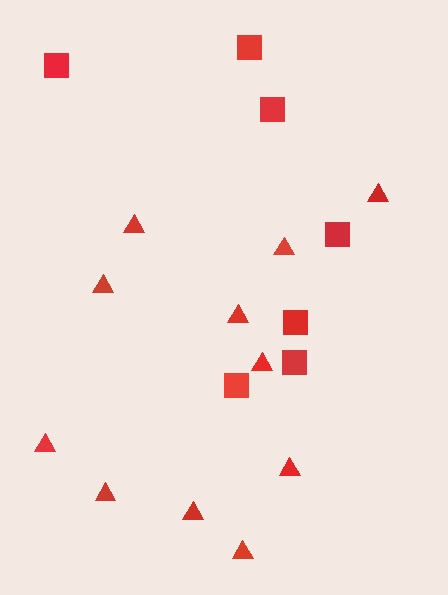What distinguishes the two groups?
There are 2 groups: one group of squares (7) and one group of triangles (11).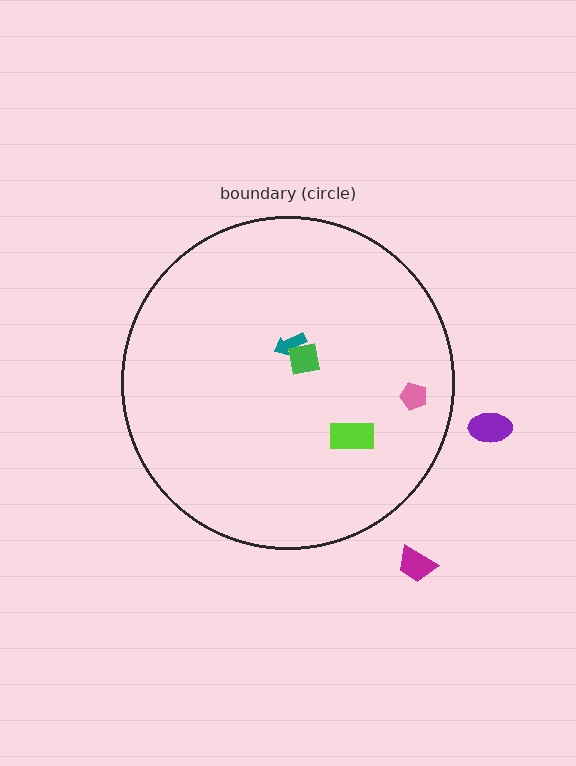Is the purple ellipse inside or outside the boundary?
Outside.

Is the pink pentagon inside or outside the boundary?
Inside.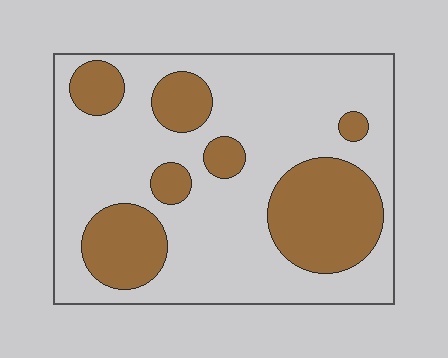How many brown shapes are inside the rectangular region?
7.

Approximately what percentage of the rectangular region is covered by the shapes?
Approximately 30%.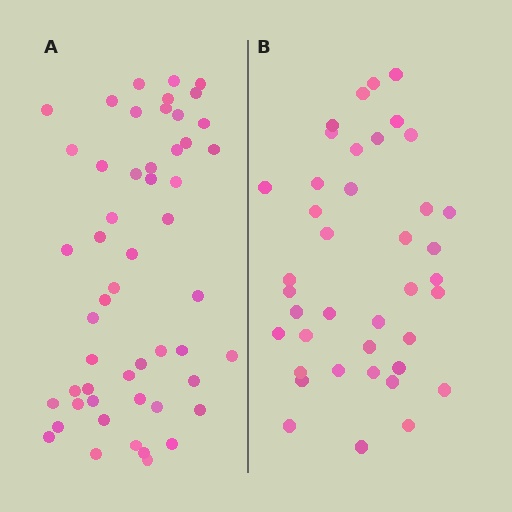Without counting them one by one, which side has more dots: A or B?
Region A (the left region) has more dots.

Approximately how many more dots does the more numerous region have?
Region A has roughly 12 or so more dots than region B.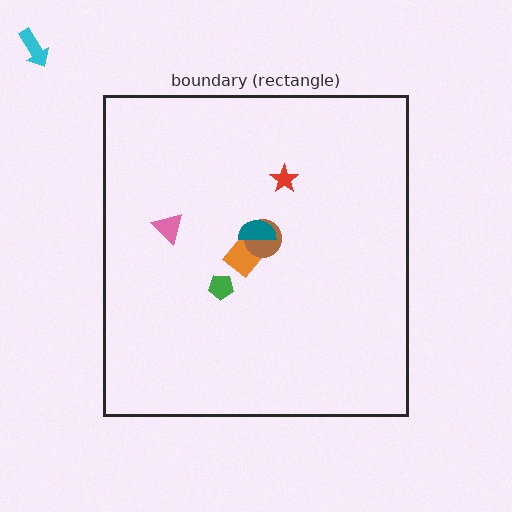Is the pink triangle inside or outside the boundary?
Inside.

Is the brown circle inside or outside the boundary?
Inside.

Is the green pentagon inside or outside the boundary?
Inside.